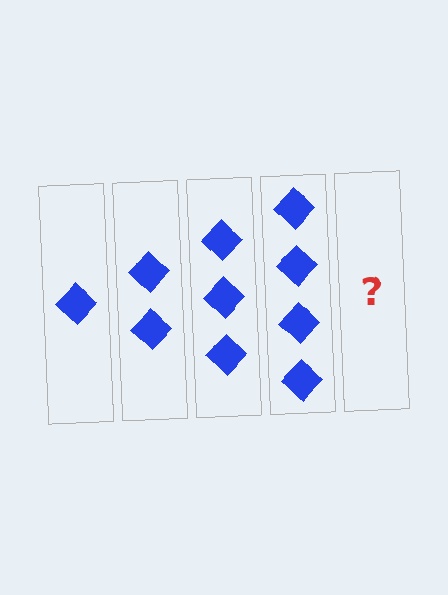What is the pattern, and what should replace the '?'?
The pattern is that each step adds one more diamond. The '?' should be 5 diamonds.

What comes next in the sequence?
The next element should be 5 diamonds.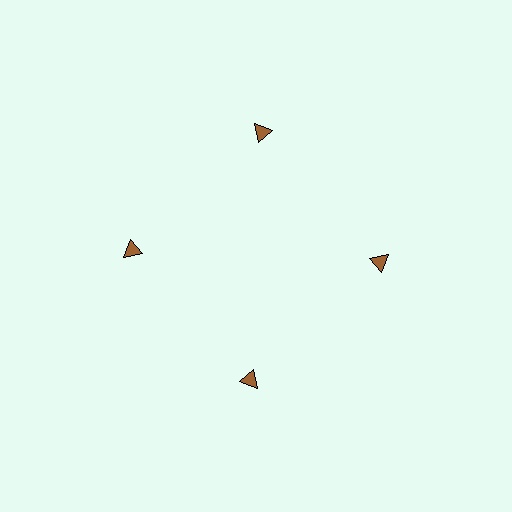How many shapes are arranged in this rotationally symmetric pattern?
There are 4 shapes, arranged in 4 groups of 1.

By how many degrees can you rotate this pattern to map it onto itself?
The pattern maps onto itself every 90 degrees of rotation.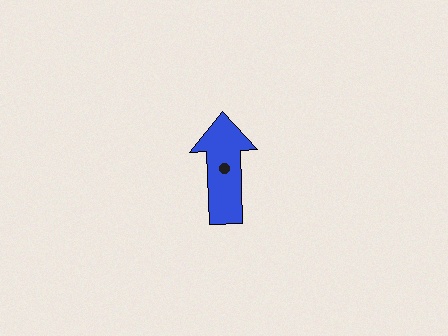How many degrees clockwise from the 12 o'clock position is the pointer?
Approximately 358 degrees.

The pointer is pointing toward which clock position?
Roughly 12 o'clock.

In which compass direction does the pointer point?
North.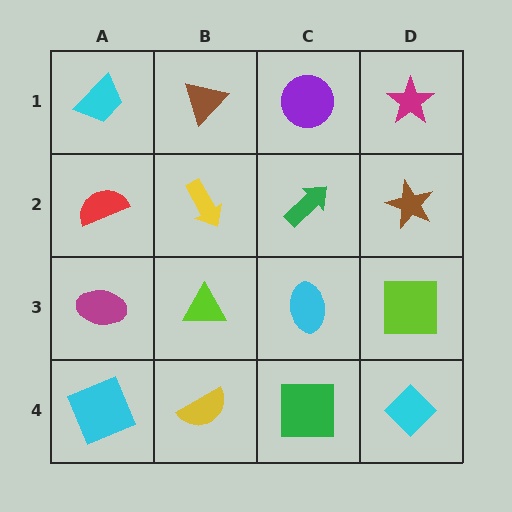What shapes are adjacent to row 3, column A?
A red semicircle (row 2, column A), a cyan square (row 4, column A), a lime triangle (row 3, column B).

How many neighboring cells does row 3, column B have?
4.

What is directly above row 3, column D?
A brown star.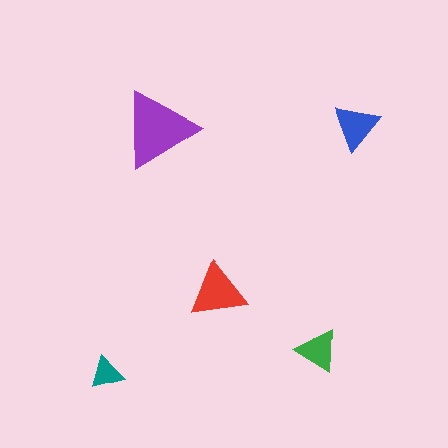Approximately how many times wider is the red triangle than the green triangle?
About 1.5 times wider.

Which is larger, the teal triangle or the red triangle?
The red one.